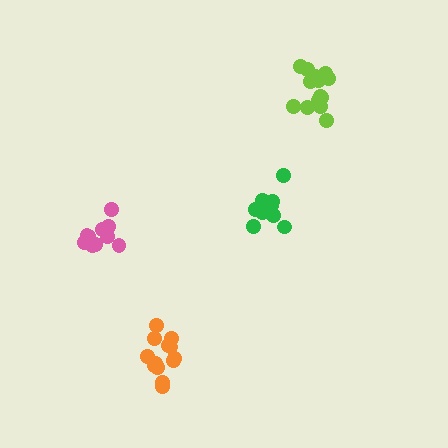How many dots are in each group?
Group 1: 12 dots, Group 2: 15 dots, Group 3: 10 dots, Group 4: 13 dots (50 total).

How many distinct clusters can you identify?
There are 4 distinct clusters.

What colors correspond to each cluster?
The clusters are colored: pink, lime, green, orange.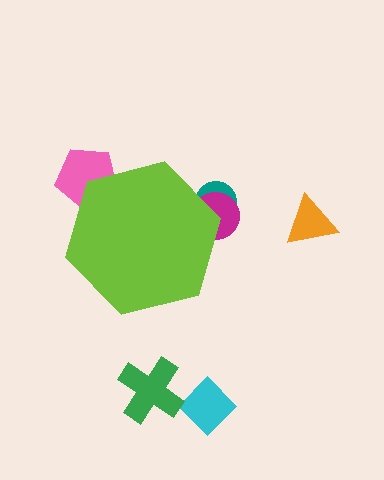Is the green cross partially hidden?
No, the green cross is fully visible.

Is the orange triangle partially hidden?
No, the orange triangle is fully visible.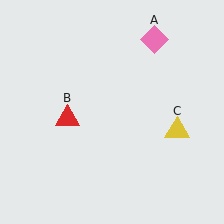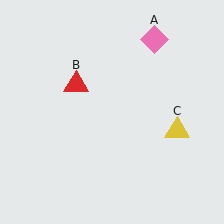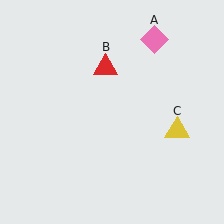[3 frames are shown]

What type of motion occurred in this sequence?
The red triangle (object B) rotated clockwise around the center of the scene.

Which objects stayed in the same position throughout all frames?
Pink diamond (object A) and yellow triangle (object C) remained stationary.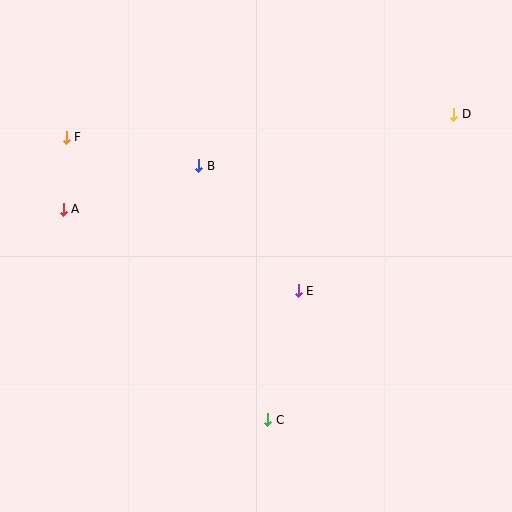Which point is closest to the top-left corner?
Point F is closest to the top-left corner.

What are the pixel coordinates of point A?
Point A is at (63, 209).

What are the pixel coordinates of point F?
Point F is at (66, 137).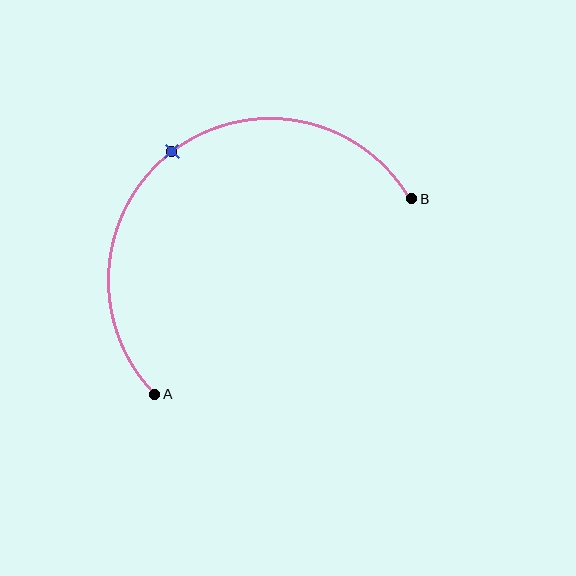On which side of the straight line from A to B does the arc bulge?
The arc bulges above and to the left of the straight line connecting A and B.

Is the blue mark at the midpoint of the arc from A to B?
Yes. The blue mark lies on the arc at equal arc-length from both A and B — it is the arc midpoint.